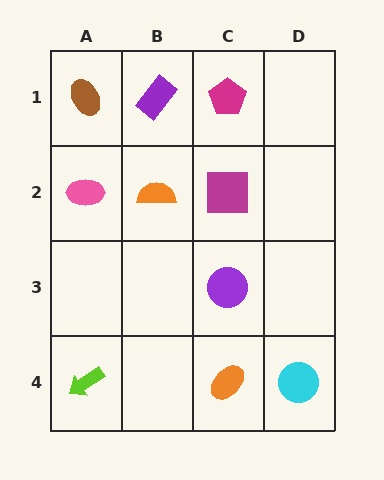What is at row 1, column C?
A magenta pentagon.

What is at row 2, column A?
A pink ellipse.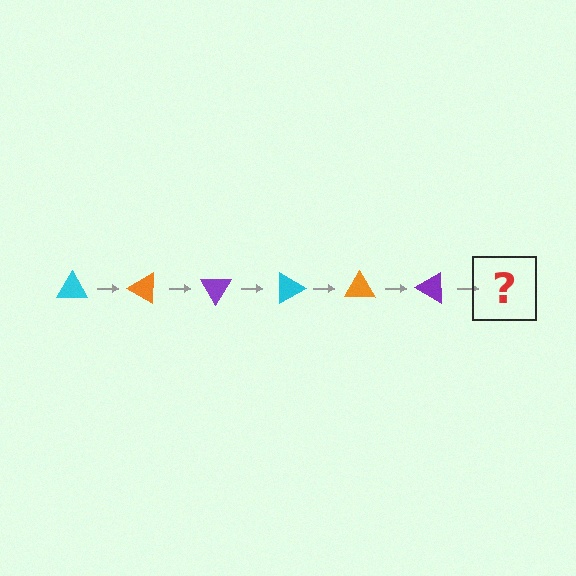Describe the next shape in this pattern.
It should be a cyan triangle, rotated 180 degrees from the start.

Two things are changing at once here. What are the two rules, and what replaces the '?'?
The two rules are that it rotates 30 degrees each step and the color cycles through cyan, orange, and purple. The '?' should be a cyan triangle, rotated 180 degrees from the start.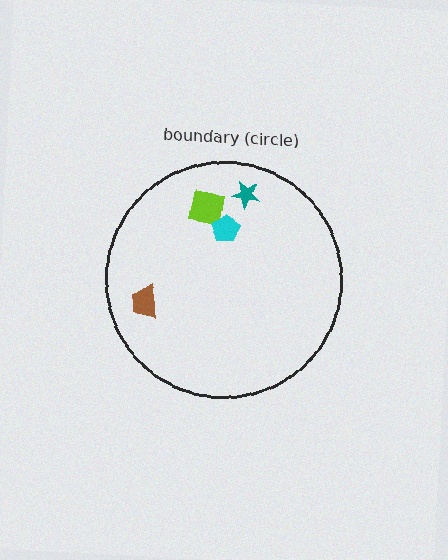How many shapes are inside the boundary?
4 inside, 0 outside.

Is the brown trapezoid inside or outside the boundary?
Inside.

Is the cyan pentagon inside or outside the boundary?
Inside.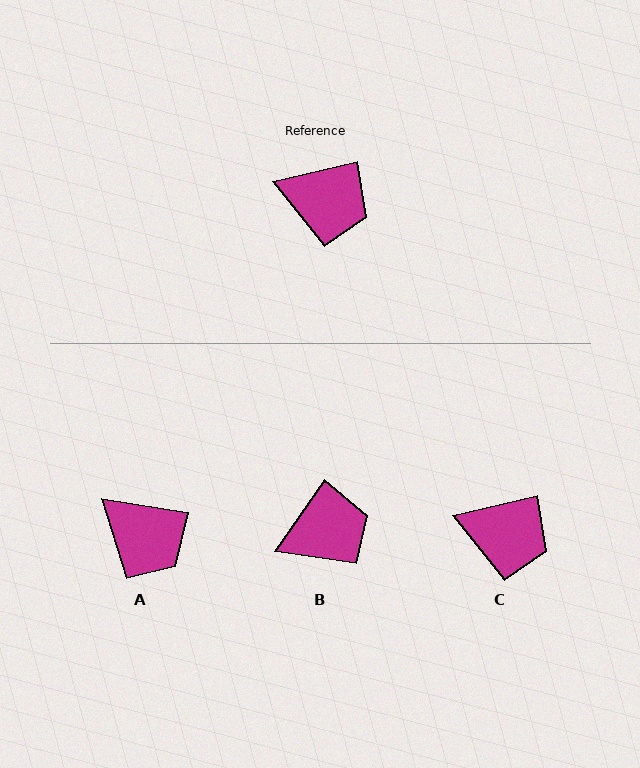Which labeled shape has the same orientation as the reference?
C.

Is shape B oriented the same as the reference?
No, it is off by about 42 degrees.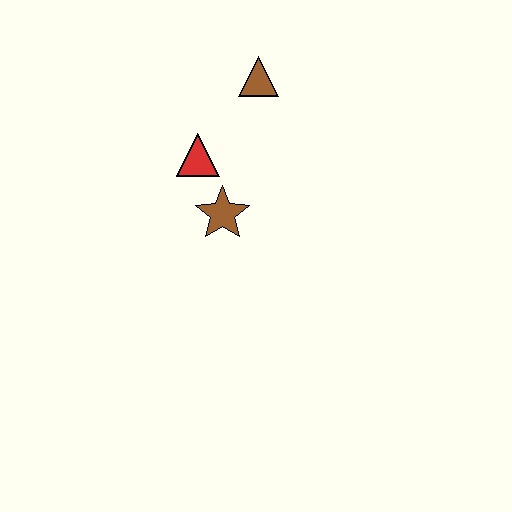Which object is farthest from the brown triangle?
The brown star is farthest from the brown triangle.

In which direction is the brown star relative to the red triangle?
The brown star is below the red triangle.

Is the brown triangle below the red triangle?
No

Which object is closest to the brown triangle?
The red triangle is closest to the brown triangle.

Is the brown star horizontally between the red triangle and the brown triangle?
Yes